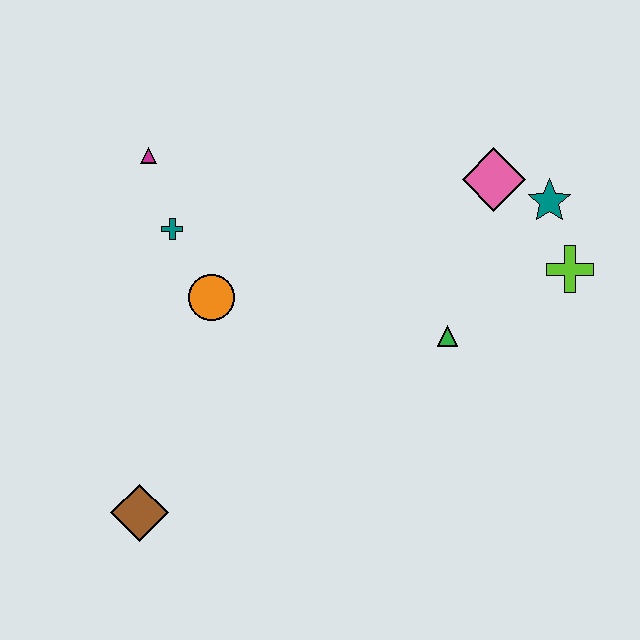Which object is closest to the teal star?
The pink diamond is closest to the teal star.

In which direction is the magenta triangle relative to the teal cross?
The magenta triangle is above the teal cross.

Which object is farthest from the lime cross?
The brown diamond is farthest from the lime cross.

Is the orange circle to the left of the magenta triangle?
No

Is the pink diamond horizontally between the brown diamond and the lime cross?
Yes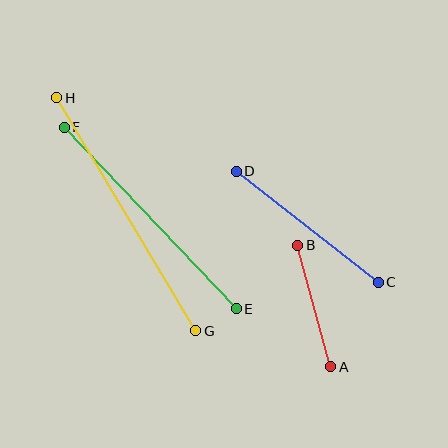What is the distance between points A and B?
The distance is approximately 126 pixels.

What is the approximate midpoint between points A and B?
The midpoint is at approximately (314, 306) pixels.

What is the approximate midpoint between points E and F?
The midpoint is at approximately (150, 218) pixels.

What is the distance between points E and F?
The distance is approximately 250 pixels.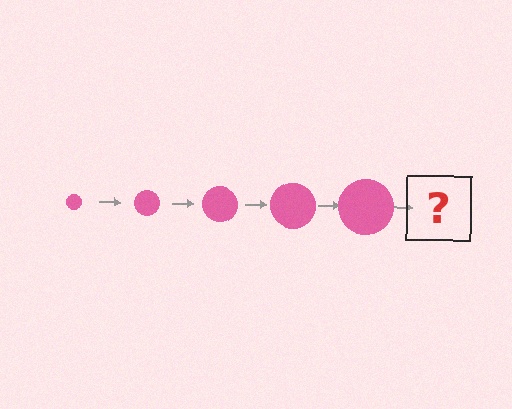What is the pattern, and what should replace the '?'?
The pattern is that the circle gets progressively larger each step. The '?' should be a pink circle, larger than the previous one.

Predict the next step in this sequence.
The next step is a pink circle, larger than the previous one.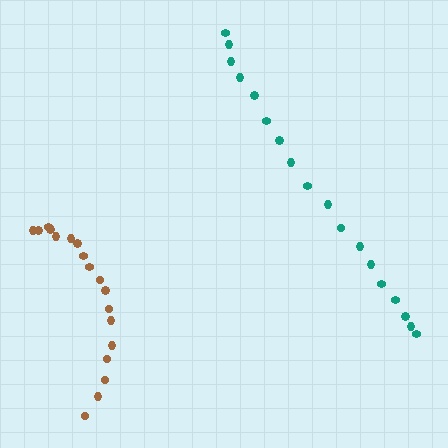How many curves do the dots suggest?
There are 2 distinct paths.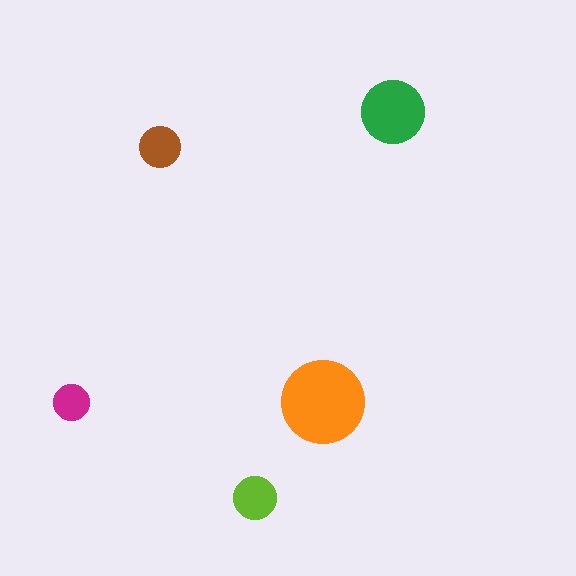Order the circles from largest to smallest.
the orange one, the green one, the lime one, the brown one, the magenta one.